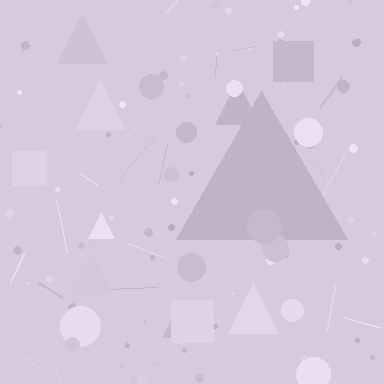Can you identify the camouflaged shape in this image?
The camouflaged shape is a triangle.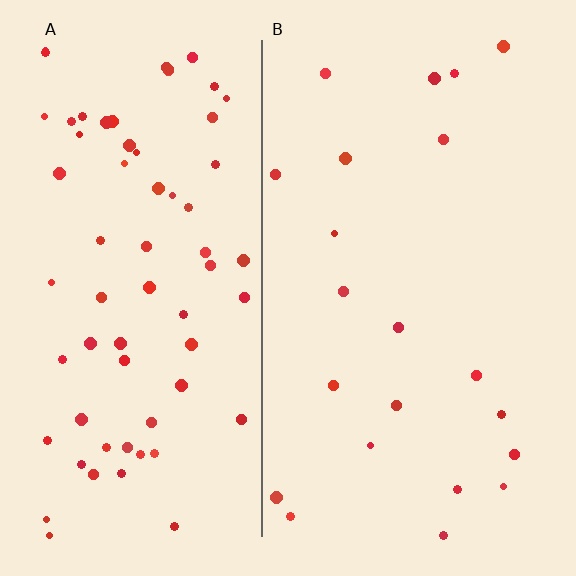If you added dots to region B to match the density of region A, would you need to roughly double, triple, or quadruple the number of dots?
Approximately triple.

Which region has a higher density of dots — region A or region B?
A (the left).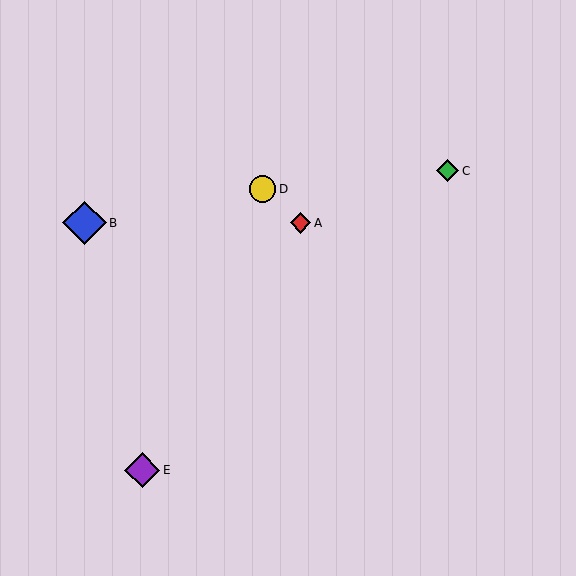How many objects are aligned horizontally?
2 objects (A, B) are aligned horizontally.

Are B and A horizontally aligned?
Yes, both are at y≈223.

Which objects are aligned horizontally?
Objects A, B are aligned horizontally.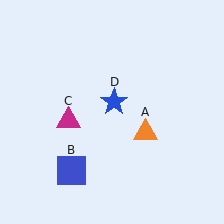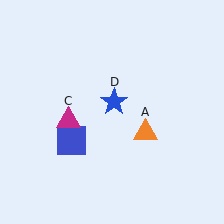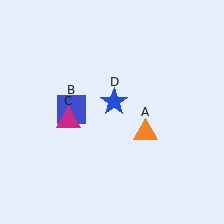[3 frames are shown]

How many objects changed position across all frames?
1 object changed position: blue square (object B).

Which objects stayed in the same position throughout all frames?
Orange triangle (object A) and magenta triangle (object C) and blue star (object D) remained stationary.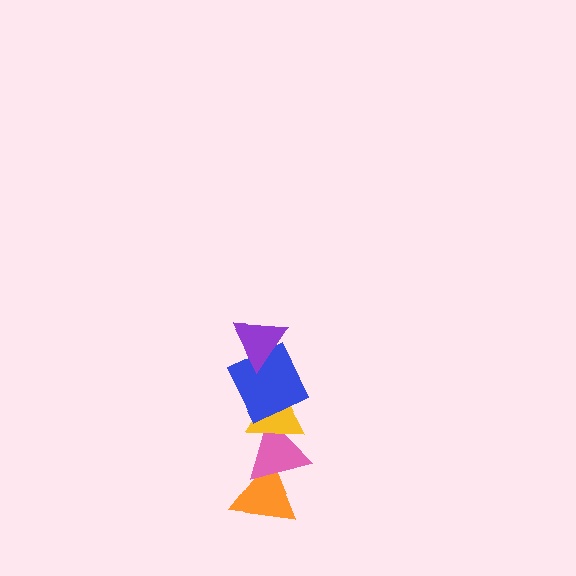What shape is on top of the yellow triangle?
The blue square is on top of the yellow triangle.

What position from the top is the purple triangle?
The purple triangle is 1st from the top.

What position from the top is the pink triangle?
The pink triangle is 4th from the top.